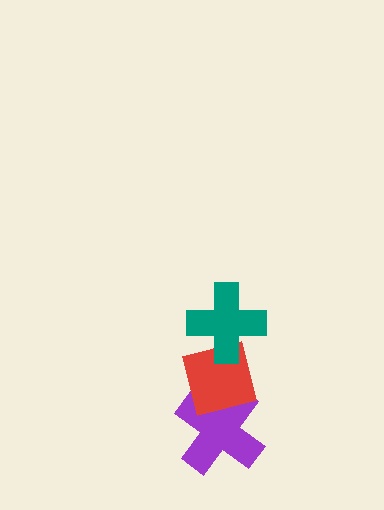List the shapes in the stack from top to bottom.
From top to bottom: the teal cross, the red square, the purple cross.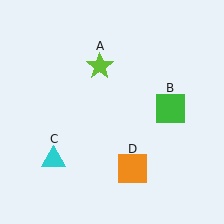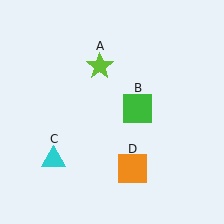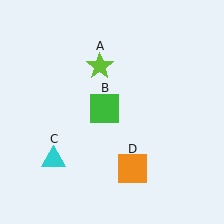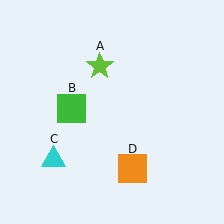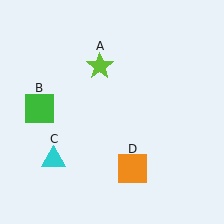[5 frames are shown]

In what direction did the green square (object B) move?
The green square (object B) moved left.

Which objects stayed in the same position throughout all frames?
Lime star (object A) and cyan triangle (object C) and orange square (object D) remained stationary.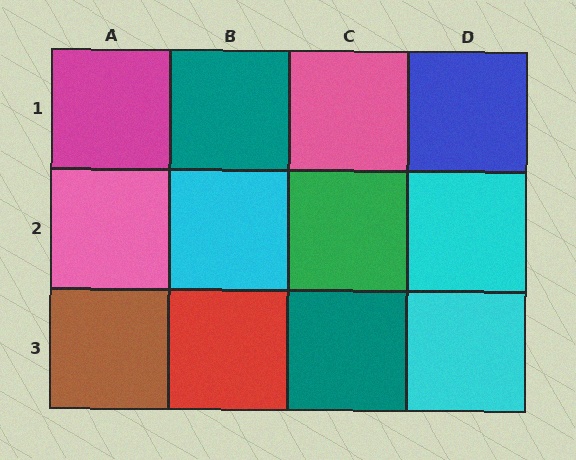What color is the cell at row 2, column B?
Cyan.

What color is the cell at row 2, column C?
Green.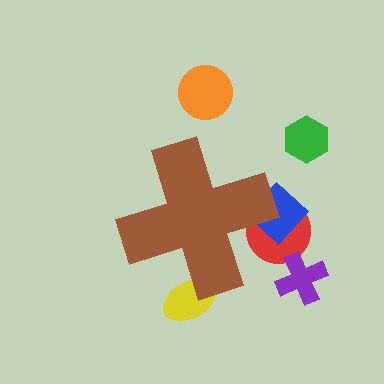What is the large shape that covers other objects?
A brown cross.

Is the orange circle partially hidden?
No, the orange circle is fully visible.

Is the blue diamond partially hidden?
Yes, the blue diamond is partially hidden behind the brown cross.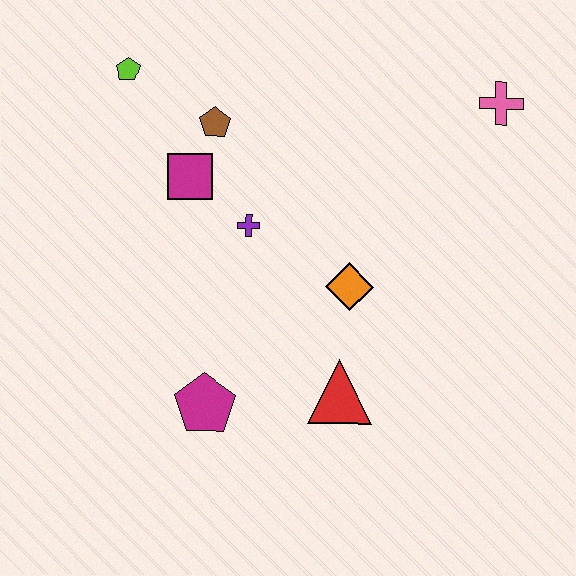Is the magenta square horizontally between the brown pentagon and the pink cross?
No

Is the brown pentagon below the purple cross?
No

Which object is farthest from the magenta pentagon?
The pink cross is farthest from the magenta pentagon.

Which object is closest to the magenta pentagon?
The red triangle is closest to the magenta pentagon.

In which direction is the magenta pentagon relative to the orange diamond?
The magenta pentagon is to the left of the orange diamond.